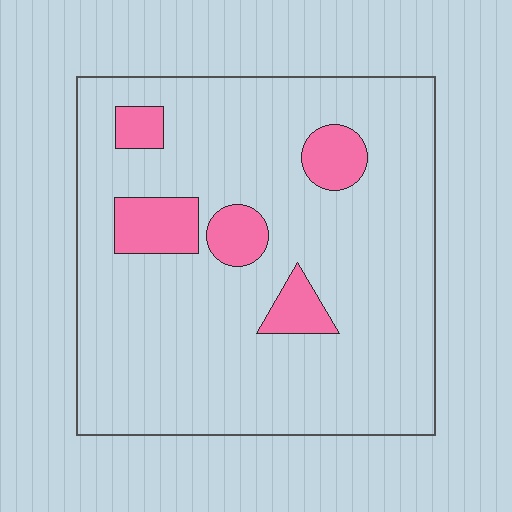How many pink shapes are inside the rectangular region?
5.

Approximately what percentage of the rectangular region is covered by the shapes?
Approximately 15%.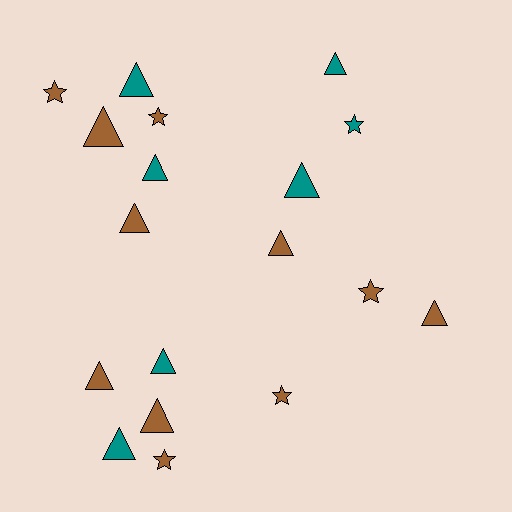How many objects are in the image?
There are 18 objects.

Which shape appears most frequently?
Triangle, with 12 objects.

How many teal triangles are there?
There are 6 teal triangles.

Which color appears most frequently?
Brown, with 11 objects.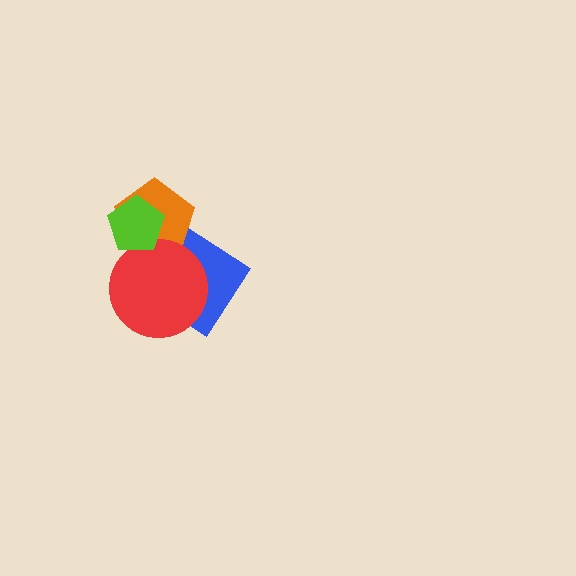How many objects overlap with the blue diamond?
2 objects overlap with the blue diamond.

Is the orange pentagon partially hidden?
Yes, it is partially covered by another shape.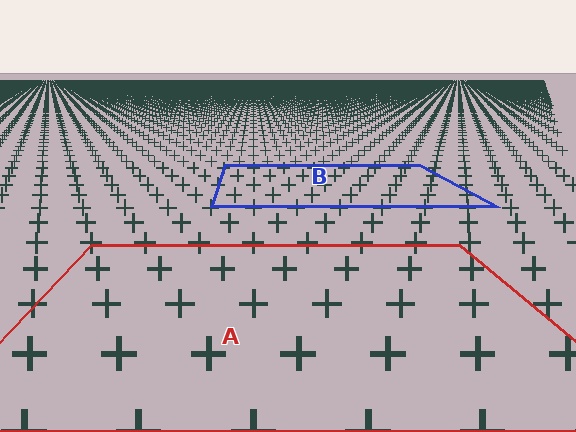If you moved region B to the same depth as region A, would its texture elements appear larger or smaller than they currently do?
They would appear larger. At a closer depth, the same texture elements are projected at a bigger on-screen size.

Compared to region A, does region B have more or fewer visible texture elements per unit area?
Region B has more texture elements per unit area — they are packed more densely because it is farther away.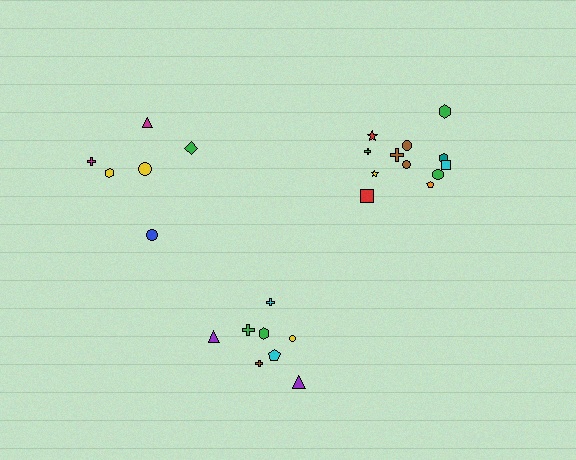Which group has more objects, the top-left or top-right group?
The top-right group.